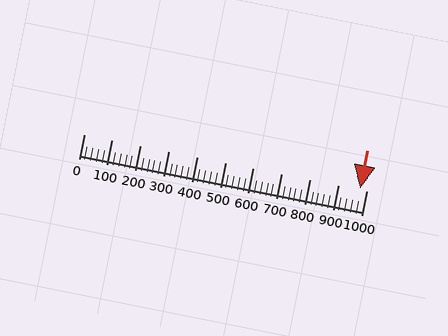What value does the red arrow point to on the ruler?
The red arrow points to approximately 978.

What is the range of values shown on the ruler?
The ruler shows values from 0 to 1000.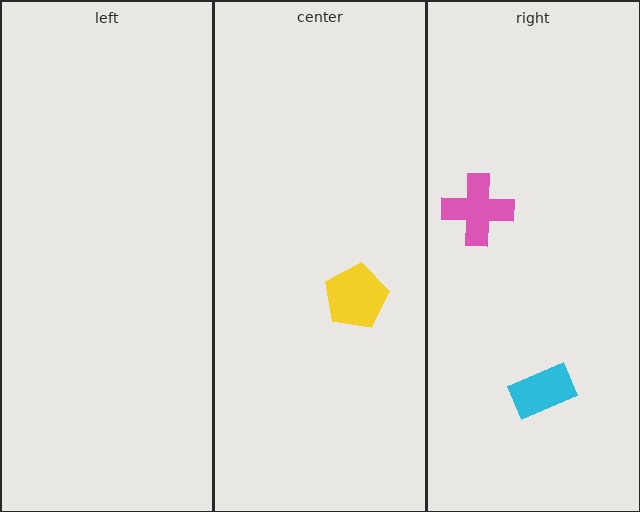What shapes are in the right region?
The cyan rectangle, the pink cross.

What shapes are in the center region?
The yellow pentagon.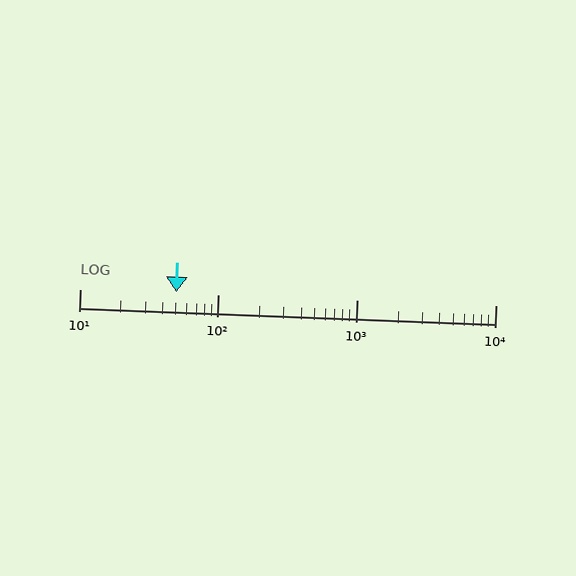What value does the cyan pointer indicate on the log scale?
The pointer indicates approximately 50.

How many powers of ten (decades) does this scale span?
The scale spans 3 decades, from 10 to 10000.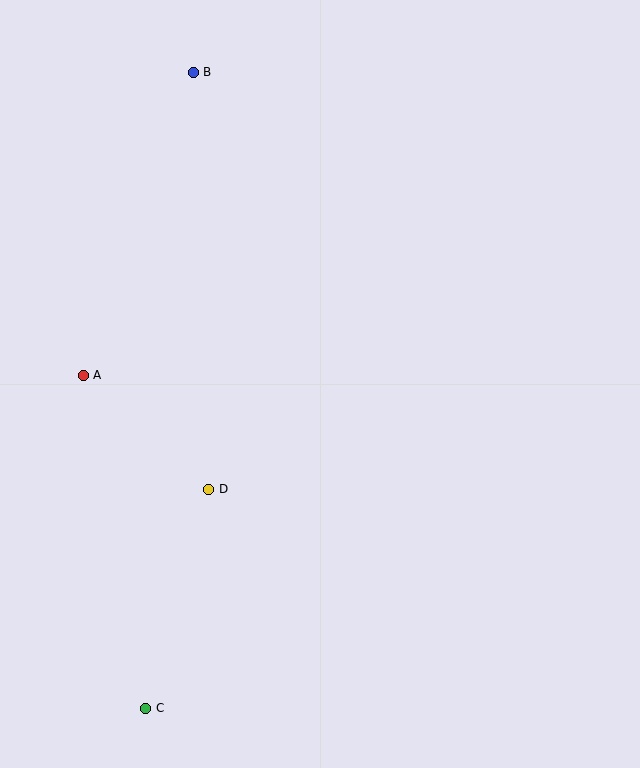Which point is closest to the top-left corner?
Point B is closest to the top-left corner.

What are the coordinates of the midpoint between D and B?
The midpoint between D and B is at (201, 281).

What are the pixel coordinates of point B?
Point B is at (193, 72).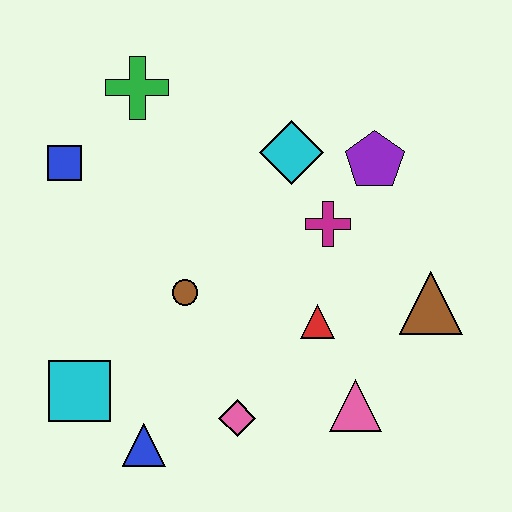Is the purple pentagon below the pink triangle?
No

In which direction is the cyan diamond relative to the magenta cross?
The cyan diamond is above the magenta cross.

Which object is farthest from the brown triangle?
The blue square is farthest from the brown triangle.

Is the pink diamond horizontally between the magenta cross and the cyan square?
Yes